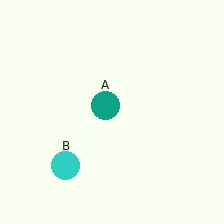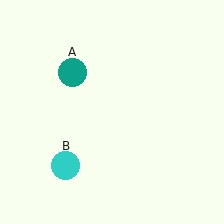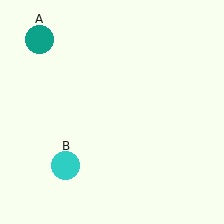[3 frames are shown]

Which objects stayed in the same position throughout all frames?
Cyan circle (object B) remained stationary.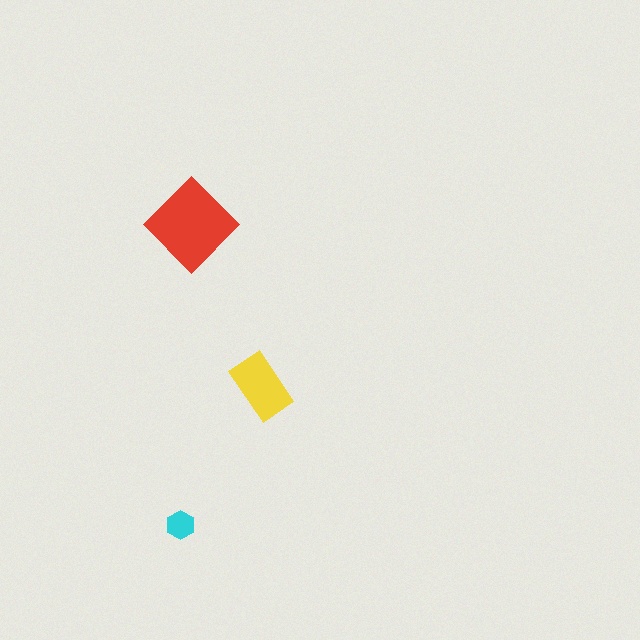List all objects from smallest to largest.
The cyan hexagon, the yellow rectangle, the red diamond.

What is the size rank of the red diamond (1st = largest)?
1st.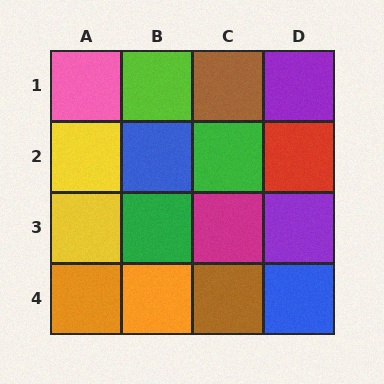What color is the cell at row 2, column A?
Yellow.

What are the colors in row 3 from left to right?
Yellow, green, magenta, purple.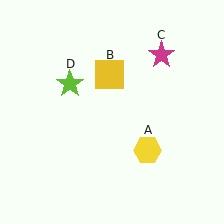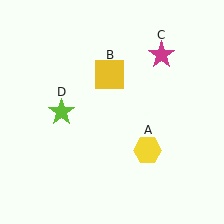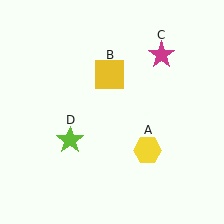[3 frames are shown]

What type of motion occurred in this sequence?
The lime star (object D) rotated counterclockwise around the center of the scene.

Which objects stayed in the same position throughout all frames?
Yellow hexagon (object A) and yellow square (object B) and magenta star (object C) remained stationary.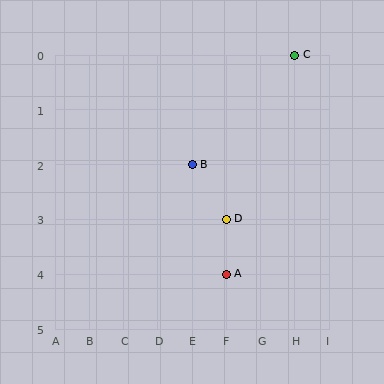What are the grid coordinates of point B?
Point B is at grid coordinates (E, 2).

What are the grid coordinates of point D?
Point D is at grid coordinates (F, 3).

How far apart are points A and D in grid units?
Points A and D are 1 row apart.